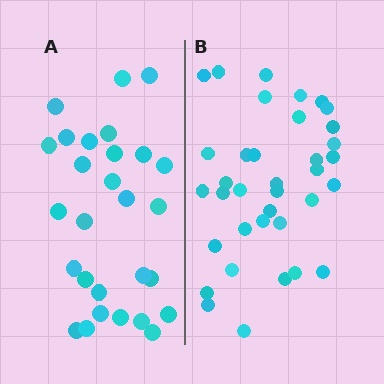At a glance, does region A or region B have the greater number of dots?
Region B (the right region) has more dots.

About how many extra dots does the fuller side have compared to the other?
Region B has roughly 8 or so more dots than region A.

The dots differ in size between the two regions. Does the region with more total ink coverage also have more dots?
No. Region A has more total ink coverage because its dots are larger, but region B actually contains more individual dots. Total area can be misleading — the number of items is what matters here.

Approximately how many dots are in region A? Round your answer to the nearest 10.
About 30 dots. (The exact count is 28, which rounds to 30.)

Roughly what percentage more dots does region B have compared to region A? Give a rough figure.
About 30% more.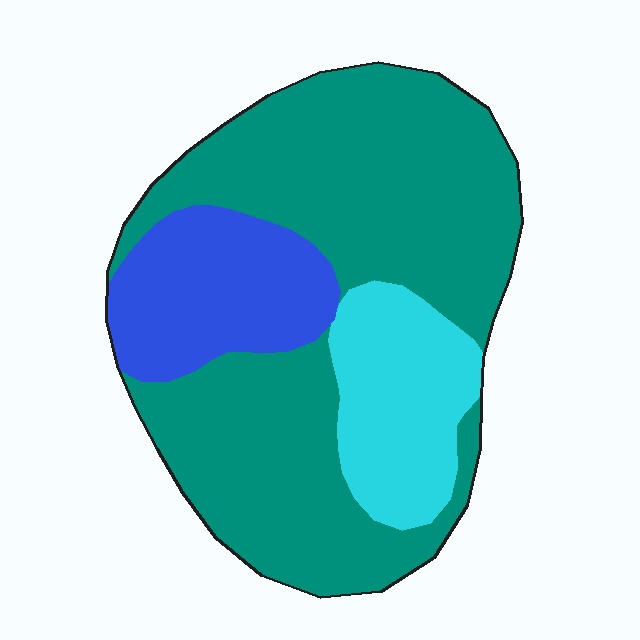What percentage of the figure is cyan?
Cyan takes up between a sixth and a third of the figure.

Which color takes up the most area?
Teal, at roughly 65%.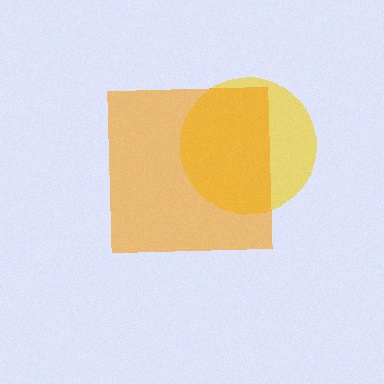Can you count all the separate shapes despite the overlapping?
Yes, there are 2 separate shapes.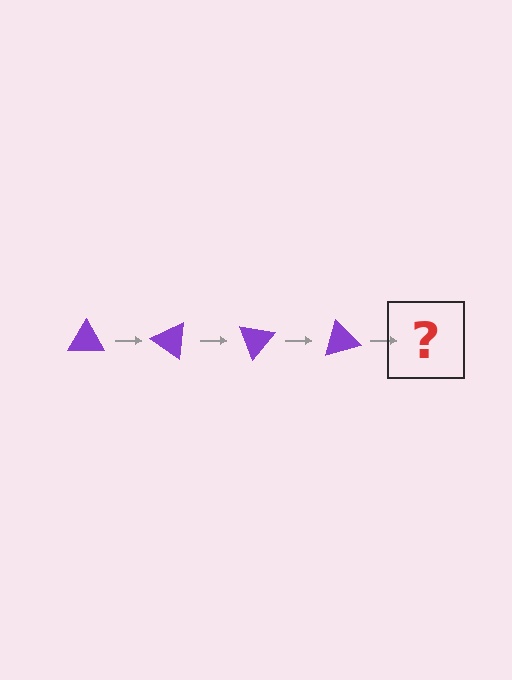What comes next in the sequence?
The next element should be a purple triangle rotated 140 degrees.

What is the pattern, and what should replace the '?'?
The pattern is that the triangle rotates 35 degrees each step. The '?' should be a purple triangle rotated 140 degrees.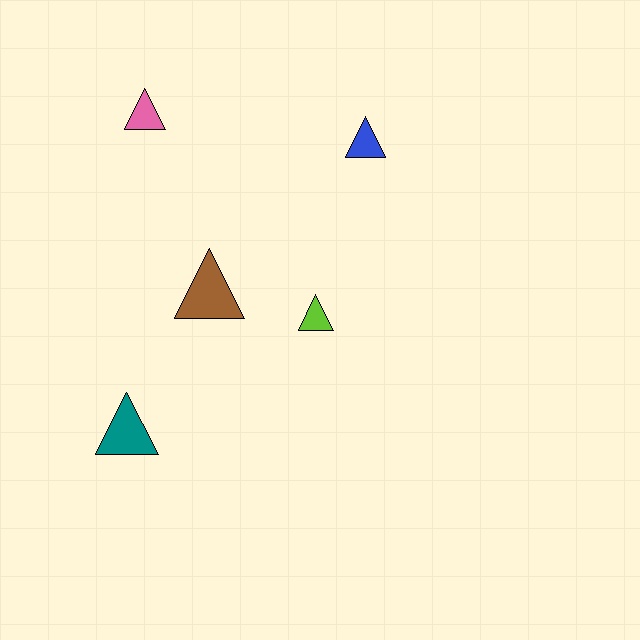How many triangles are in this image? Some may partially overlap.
There are 5 triangles.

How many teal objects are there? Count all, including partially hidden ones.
There is 1 teal object.